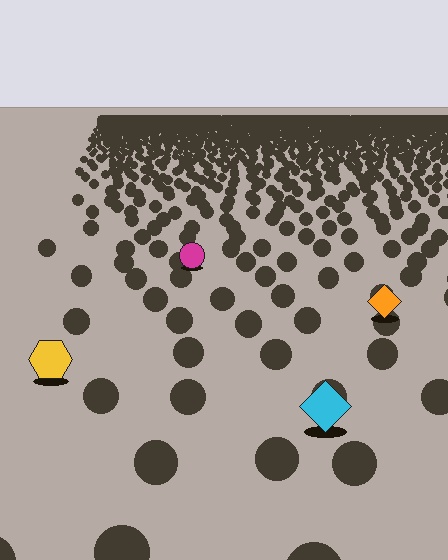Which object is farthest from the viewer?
The magenta circle is farthest from the viewer. It appears smaller and the ground texture around it is denser.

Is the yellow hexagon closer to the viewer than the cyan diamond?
No. The cyan diamond is closer — you can tell from the texture gradient: the ground texture is coarser near it.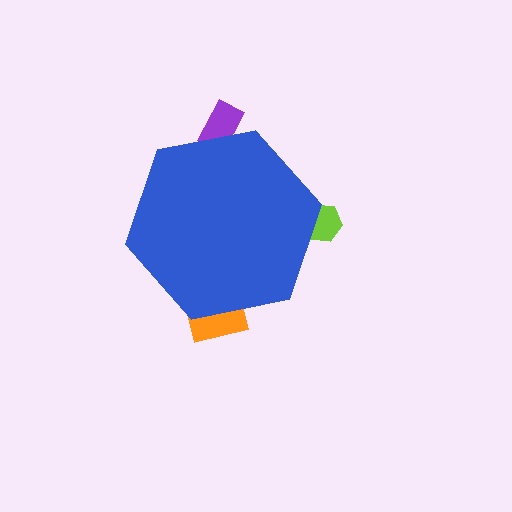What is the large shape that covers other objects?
A blue hexagon.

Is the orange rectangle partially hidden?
Yes, the orange rectangle is partially hidden behind the blue hexagon.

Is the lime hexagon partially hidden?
Yes, the lime hexagon is partially hidden behind the blue hexagon.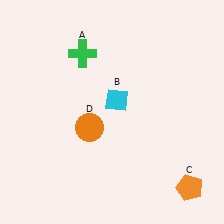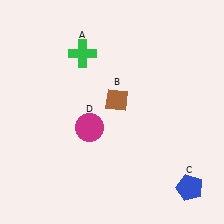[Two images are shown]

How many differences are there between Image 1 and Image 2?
There are 3 differences between the two images.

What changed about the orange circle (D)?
In Image 1, D is orange. In Image 2, it changed to magenta.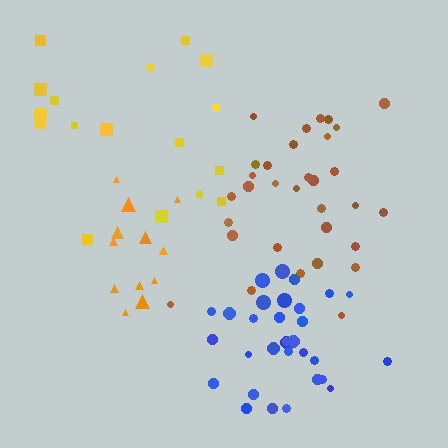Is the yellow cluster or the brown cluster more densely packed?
Brown.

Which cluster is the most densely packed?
Blue.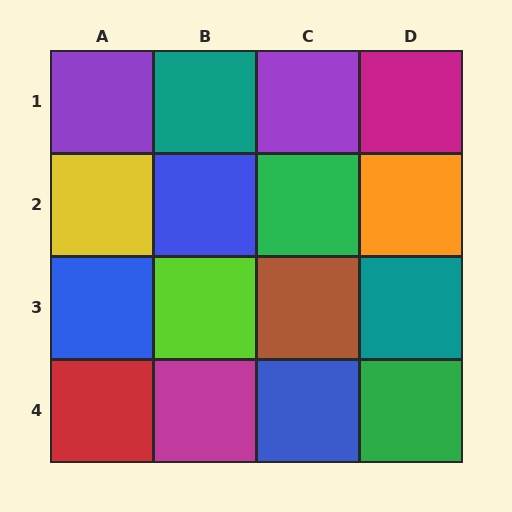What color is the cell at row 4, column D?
Green.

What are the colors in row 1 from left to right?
Purple, teal, purple, magenta.